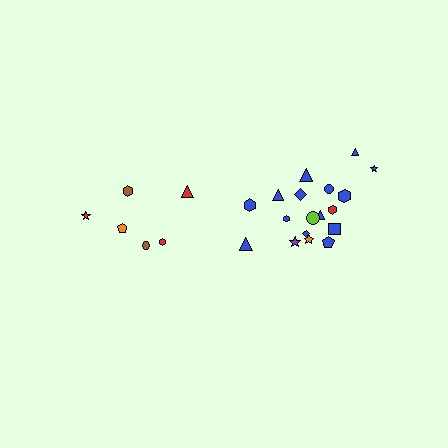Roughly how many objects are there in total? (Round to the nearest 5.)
Roughly 25 objects in total.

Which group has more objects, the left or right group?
The right group.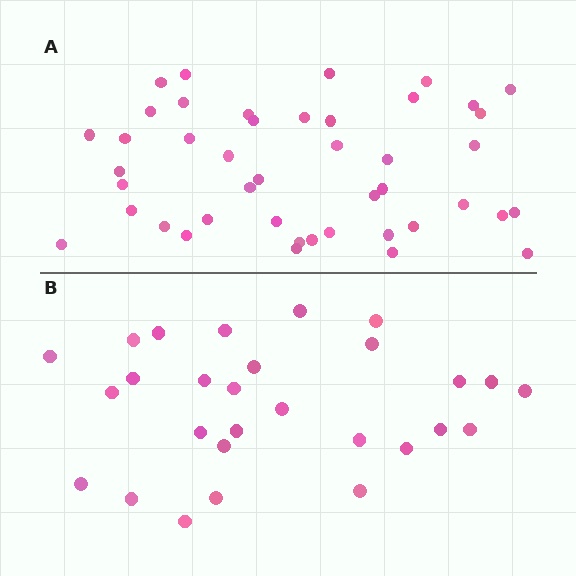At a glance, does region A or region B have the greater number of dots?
Region A (the top region) has more dots.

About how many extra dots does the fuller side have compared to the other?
Region A has approximately 15 more dots than region B.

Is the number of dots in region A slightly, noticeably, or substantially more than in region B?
Region A has substantially more. The ratio is roughly 1.6 to 1.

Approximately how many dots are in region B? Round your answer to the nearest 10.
About 30 dots. (The exact count is 28, which rounds to 30.)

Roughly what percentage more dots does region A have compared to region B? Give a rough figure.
About 55% more.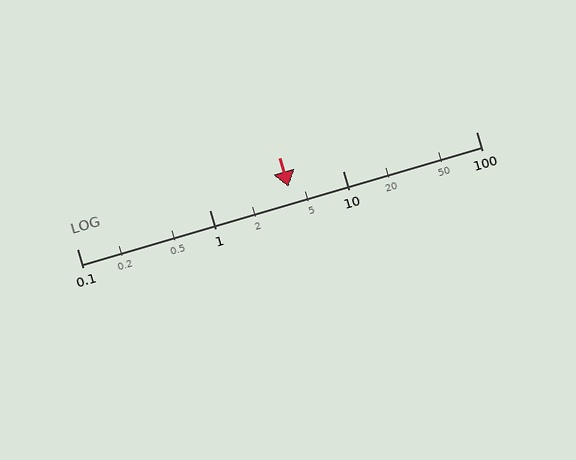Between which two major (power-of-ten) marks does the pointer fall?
The pointer is between 1 and 10.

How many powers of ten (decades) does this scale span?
The scale spans 3 decades, from 0.1 to 100.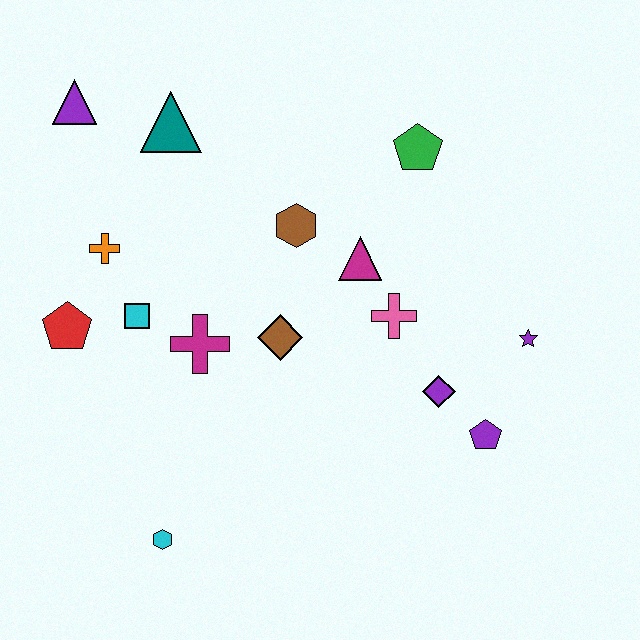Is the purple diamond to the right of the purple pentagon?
No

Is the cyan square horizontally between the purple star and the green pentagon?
No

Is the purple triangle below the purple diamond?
No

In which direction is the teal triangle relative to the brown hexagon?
The teal triangle is to the left of the brown hexagon.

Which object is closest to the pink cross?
The magenta triangle is closest to the pink cross.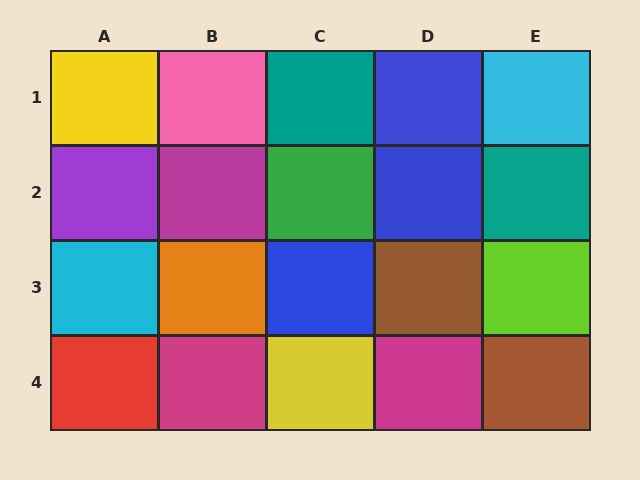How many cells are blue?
3 cells are blue.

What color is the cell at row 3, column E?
Lime.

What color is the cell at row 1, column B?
Pink.